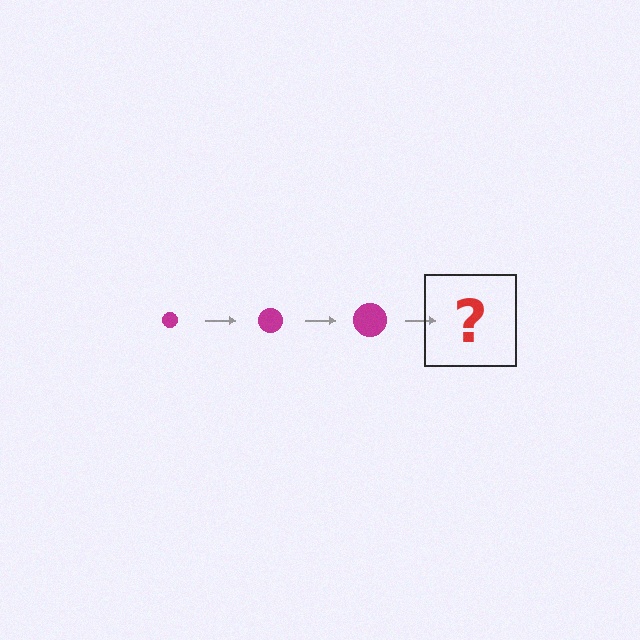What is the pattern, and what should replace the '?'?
The pattern is that the circle gets progressively larger each step. The '?' should be a magenta circle, larger than the previous one.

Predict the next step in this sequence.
The next step is a magenta circle, larger than the previous one.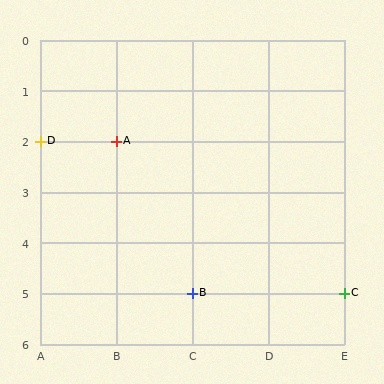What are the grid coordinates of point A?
Point A is at grid coordinates (B, 2).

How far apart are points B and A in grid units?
Points B and A are 1 column and 3 rows apart (about 3.2 grid units diagonally).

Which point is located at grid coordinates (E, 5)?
Point C is at (E, 5).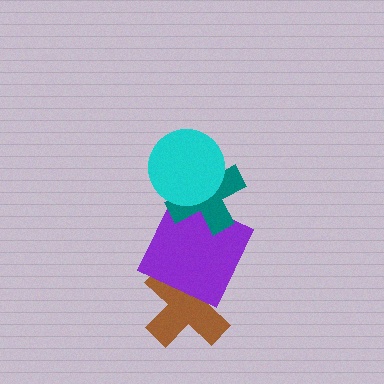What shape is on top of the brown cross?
The purple square is on top of the brown cross.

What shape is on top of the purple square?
The teal cross is on top of the purple square.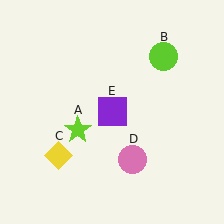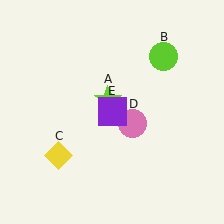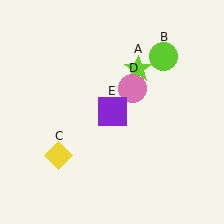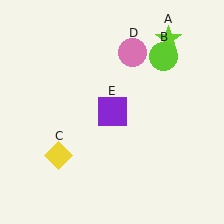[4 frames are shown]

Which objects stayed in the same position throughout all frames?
Lime circle (object B) and yellow diamond (object C) and purple square (object E) remained stationary.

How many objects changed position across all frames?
2 objects changed position: lime star (object A), pink circle (object D).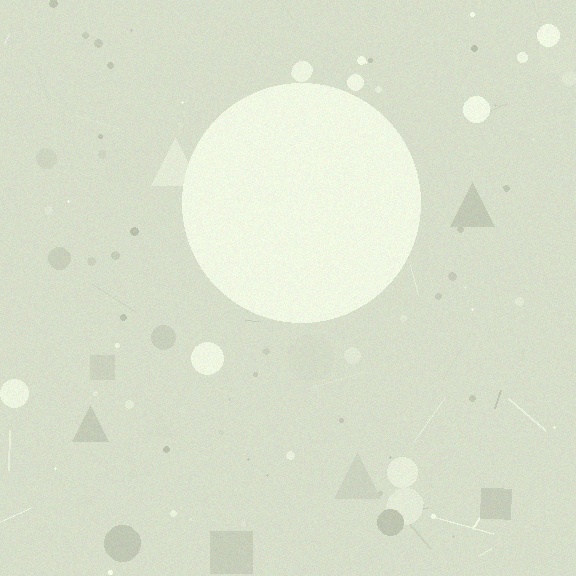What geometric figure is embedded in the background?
A circle is embedded in the background.